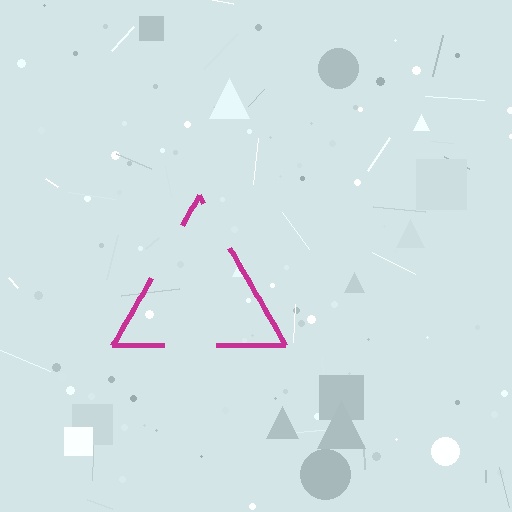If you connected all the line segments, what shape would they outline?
They would outline a triangle.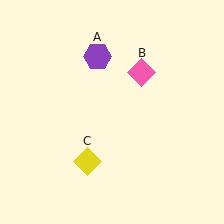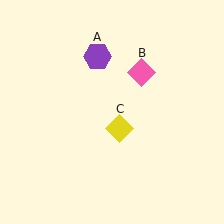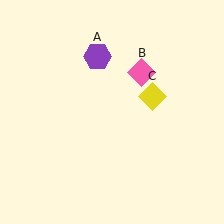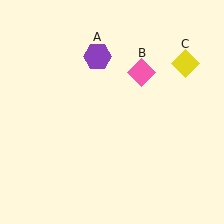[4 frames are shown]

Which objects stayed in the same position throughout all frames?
Purple hexagon (object A) and pink diamond (object B) remained stationary.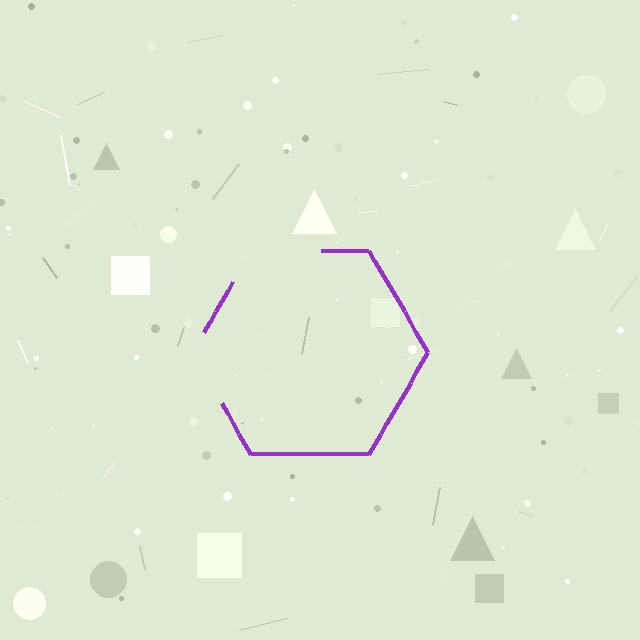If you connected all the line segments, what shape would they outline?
They would outline a hexagon.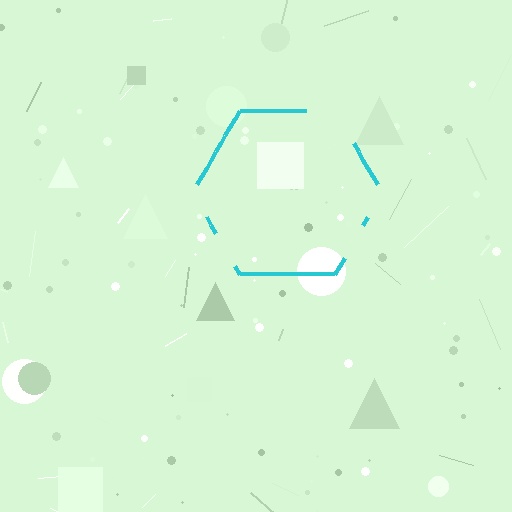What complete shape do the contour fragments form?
The contour fragments form a hexagon.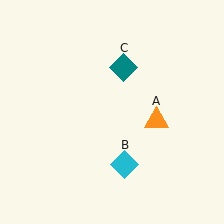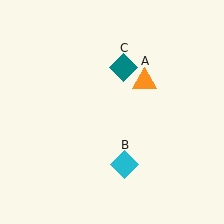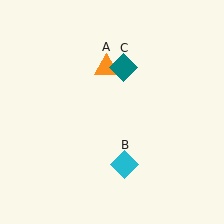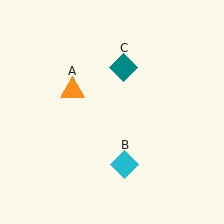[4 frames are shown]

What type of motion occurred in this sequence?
The orange triangle (object A) rotated counterclockwise around the center of the scene.